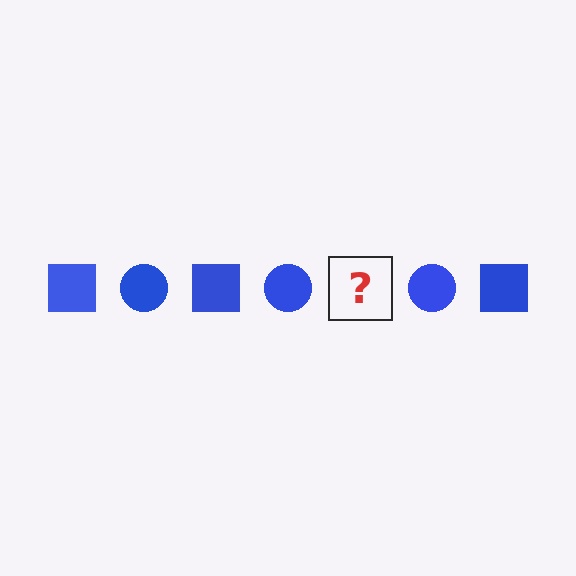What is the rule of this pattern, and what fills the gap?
The rule is that the pattern cycles through square, circle shapes in blue. The gap should be filled with a blue square.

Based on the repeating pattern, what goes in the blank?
The blank should be a blue square.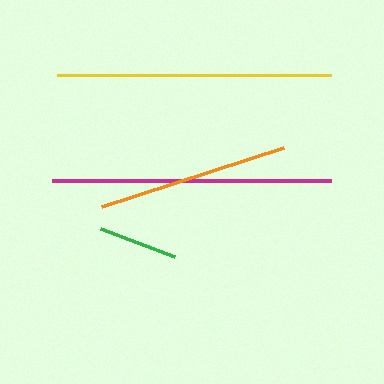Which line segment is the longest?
The magenta line is the longest at approximately 279 pixels.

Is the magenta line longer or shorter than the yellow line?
The magenta line is longer than the yellow line.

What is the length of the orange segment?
The orange segment is approximately 191 pixels long.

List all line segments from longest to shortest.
From longest to shortest: magenta, yellow, orange, green.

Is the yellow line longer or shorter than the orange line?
The yellow line is longer than the orange line.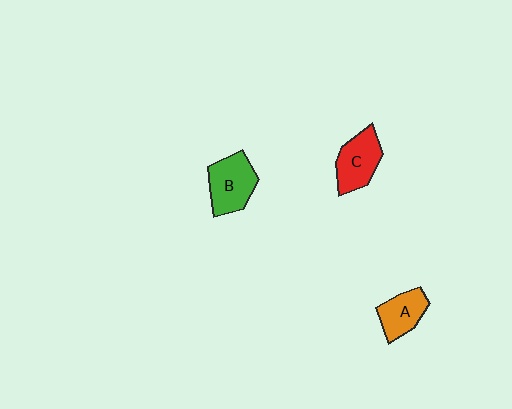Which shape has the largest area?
Shape B (green).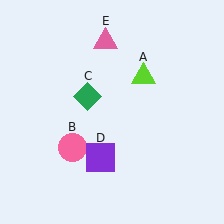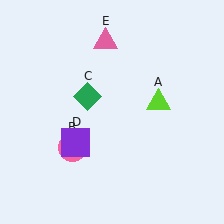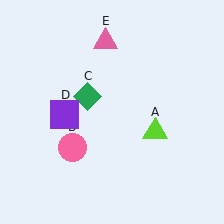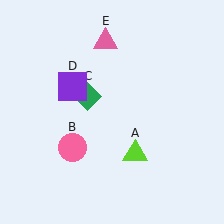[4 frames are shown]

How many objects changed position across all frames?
2 objects changed position: lime triangle (object A), purple square (object D).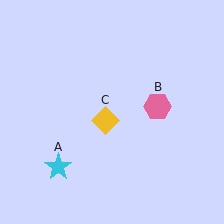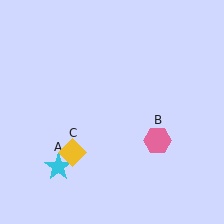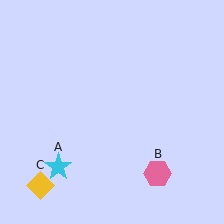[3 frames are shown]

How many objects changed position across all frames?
2 objects changed position: pink hexagon (object B), yellow diamond (object C).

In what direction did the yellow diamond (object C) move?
The yellow diamond (object C) moved down and to the left.